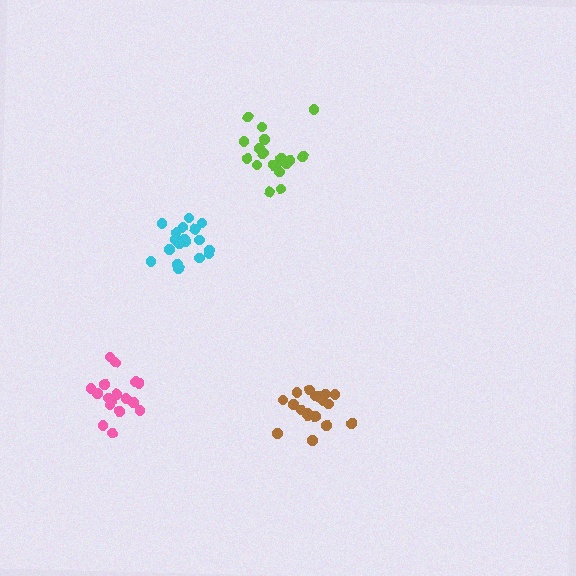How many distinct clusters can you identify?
There are 4 distinct clusters.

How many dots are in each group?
Group 1: 18 dots, Group 2: 18 dots, Group 3: 17 dots, Group 4: 19 dots (72 total).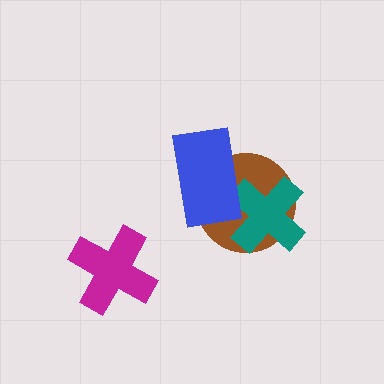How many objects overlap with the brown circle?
2 objects overlap with the brown circle.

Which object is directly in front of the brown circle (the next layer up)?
The teal cross is directly in front of the brown circle.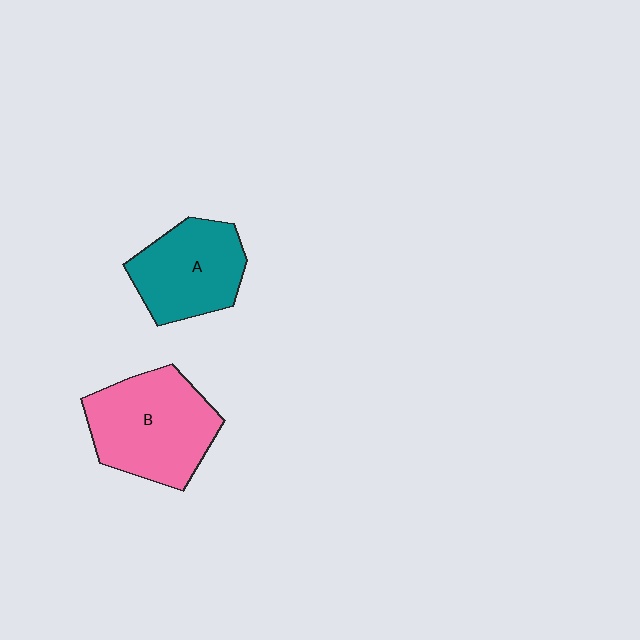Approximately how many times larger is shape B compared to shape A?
Approximately 1.3 times.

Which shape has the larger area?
Shape B (pink).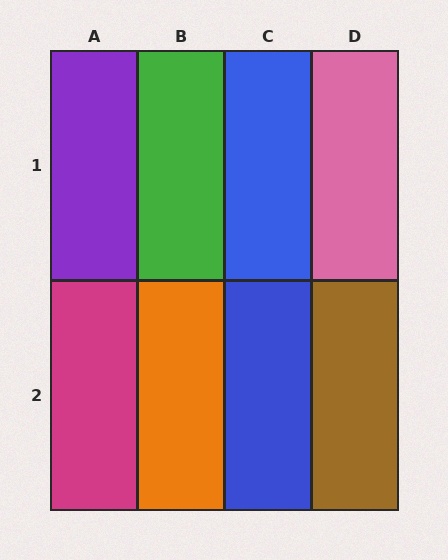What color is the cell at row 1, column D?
Pink.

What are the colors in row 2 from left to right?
Magenta, orange, blue, brown.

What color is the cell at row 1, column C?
Blue.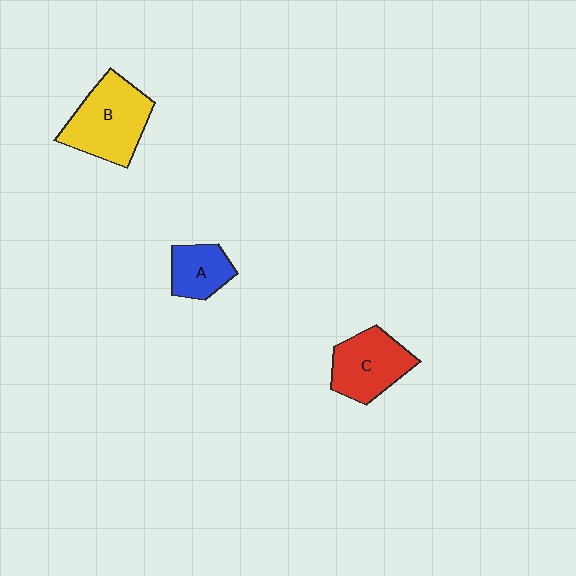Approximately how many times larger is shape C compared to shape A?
Approximately 1.5 times.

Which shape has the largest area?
Shape B (yellow).